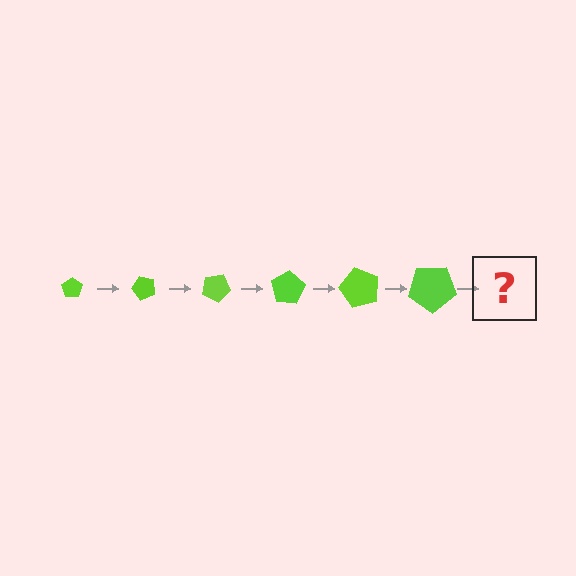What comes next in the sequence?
The next element should be a pentagon, larger than the previous one and rotated 300 degrees from the start.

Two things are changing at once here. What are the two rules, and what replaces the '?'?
The two rules are that the pentagon grows larger each step and it rotates 50 degrees each step. The '?' should be a pentagon, larger than the previous one and rotated 300 degrees from the start.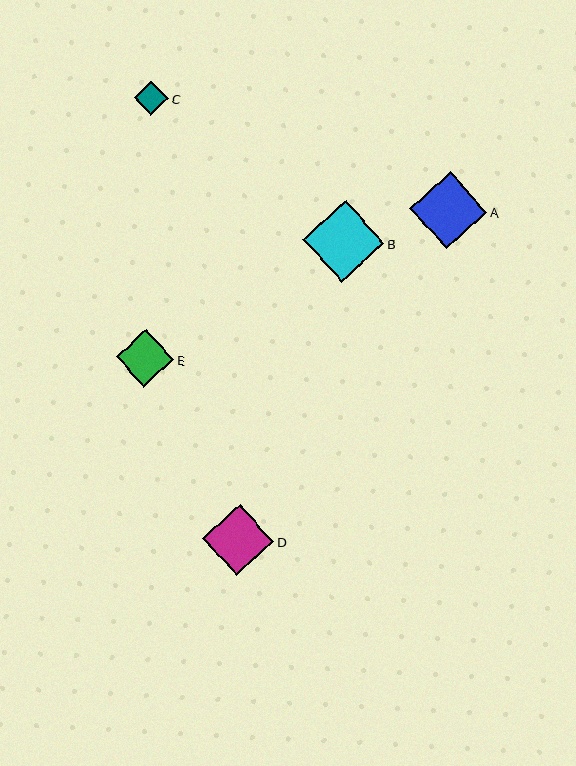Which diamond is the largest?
Diamond B is the largest with a size of approximately 81 pixels.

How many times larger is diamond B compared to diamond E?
Diamond B is approximately 1.4 times the size of diamond E.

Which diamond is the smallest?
Diamond C is the smallest with a size of approximately 34 pixels.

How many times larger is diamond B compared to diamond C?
Diamond B is approximately 2.4 times the size of diamond C.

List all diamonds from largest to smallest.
From largest to smallest: B, A, D, E, C.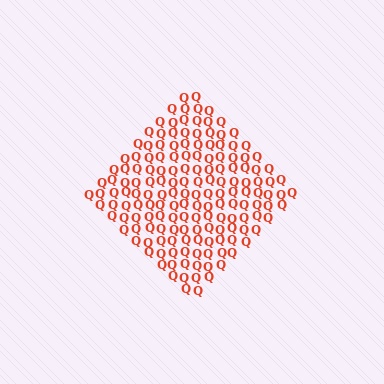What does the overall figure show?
The overall figure shows a diamond.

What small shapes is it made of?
It is made of small letter Q's.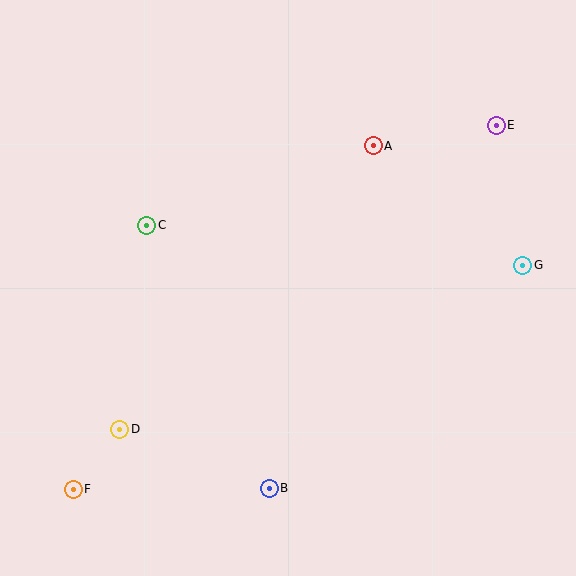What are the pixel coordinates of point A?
Point A is at (373, 146).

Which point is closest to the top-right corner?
Point E is closest to the top-right corner.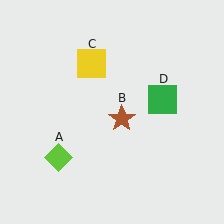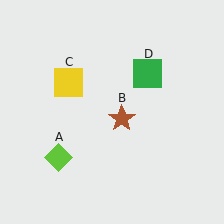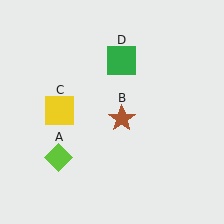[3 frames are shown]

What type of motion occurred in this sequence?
The yellow square (object C), green square (object D) rotated counterclockwise around the center of the scene.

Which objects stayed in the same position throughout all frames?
Lime diamond (object A) and brown star (object B) remained stationary.